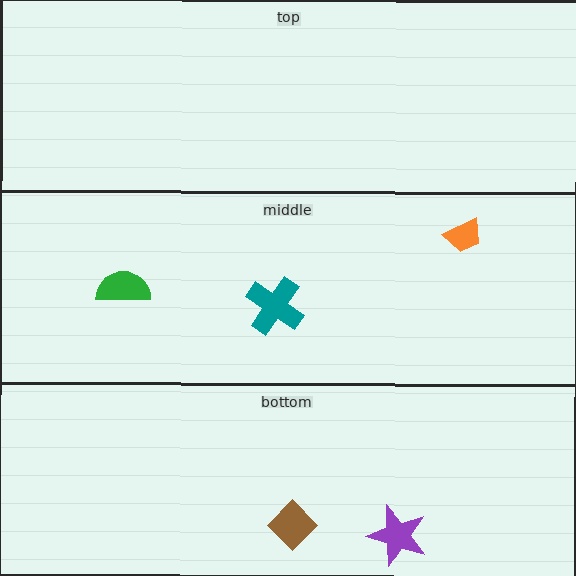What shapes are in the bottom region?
The brown diamond, the purple star.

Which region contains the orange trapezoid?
The middle region.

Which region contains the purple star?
The bottom region.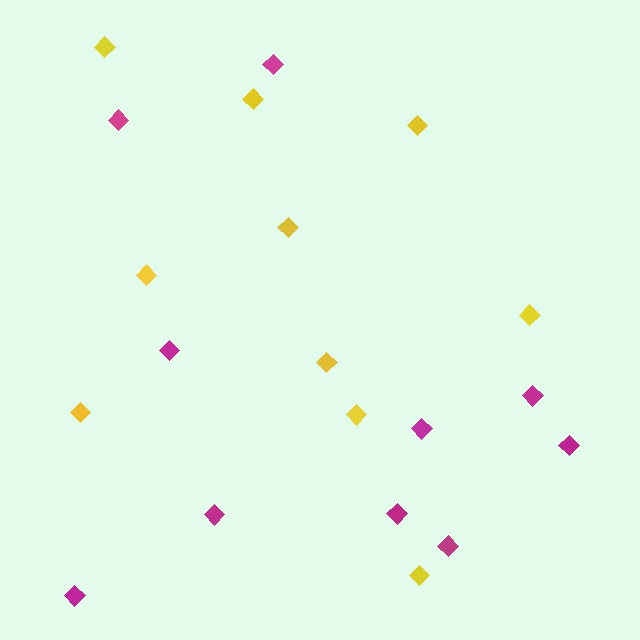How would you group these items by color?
There are 2 groups: one group of magenta diamonds (10) and one group of yellow diamonds (10).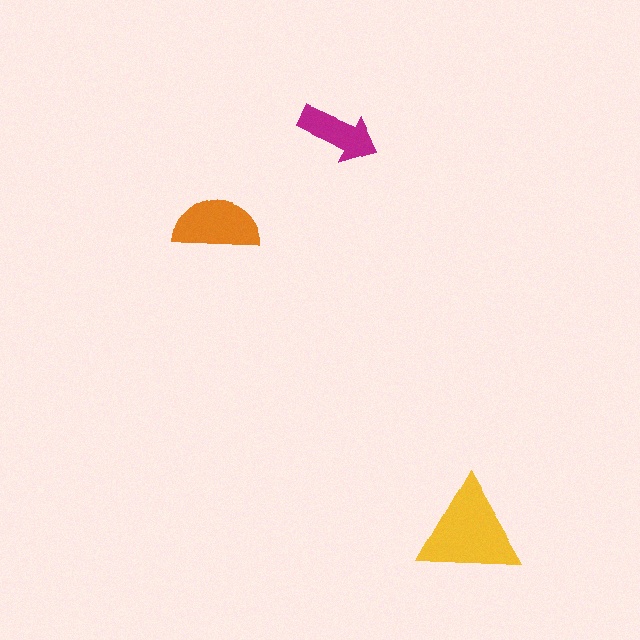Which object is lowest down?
The yellow triangle is bottommost.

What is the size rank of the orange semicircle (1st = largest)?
2nd.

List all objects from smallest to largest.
The magenta arrow, the orange semicircle, the yellow triangle.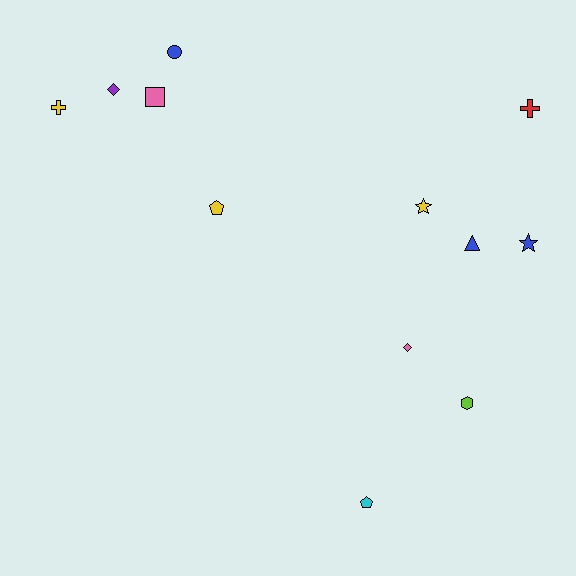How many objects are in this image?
There are 12 objects.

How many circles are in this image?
There is 1 circle.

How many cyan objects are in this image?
There is 1 cyan object.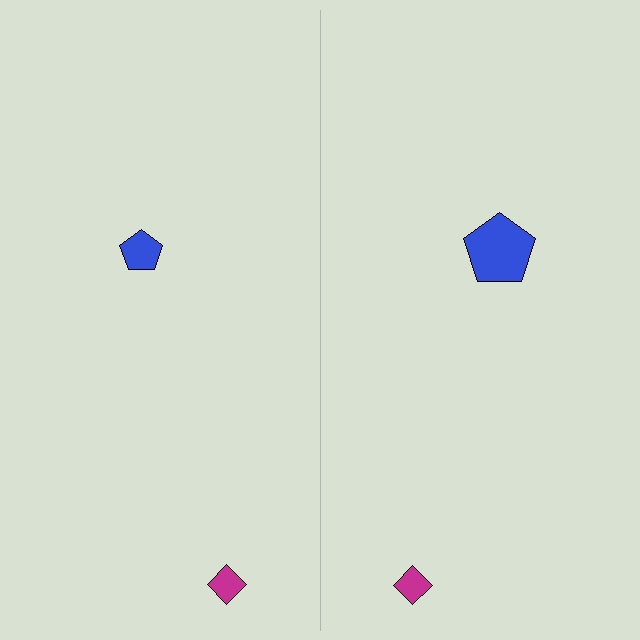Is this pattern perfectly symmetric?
No, the pattern is not perfectly symmetric. The blue pentagon on the right side has a different size than its mirror counterpart.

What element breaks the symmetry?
The blue pentagon on the right side has a different size than its mirror counterpart.